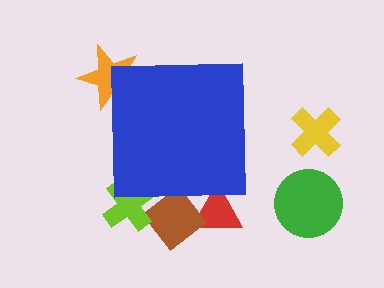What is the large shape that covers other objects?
A blue square.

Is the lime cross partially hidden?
Yes, the lime cross is partially hidden behind the blue square.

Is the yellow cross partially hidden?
No, the yellow cross is fully visible.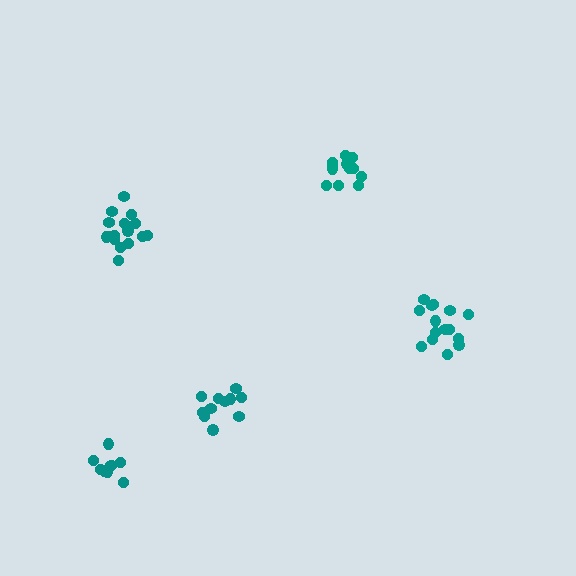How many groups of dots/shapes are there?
There are 5 groups.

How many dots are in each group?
Group 1: 16 dots, Group 2: 10 dots, Group 3: 12 dots, Group 4: 15 dots, Group 5: 11 dots (64 total).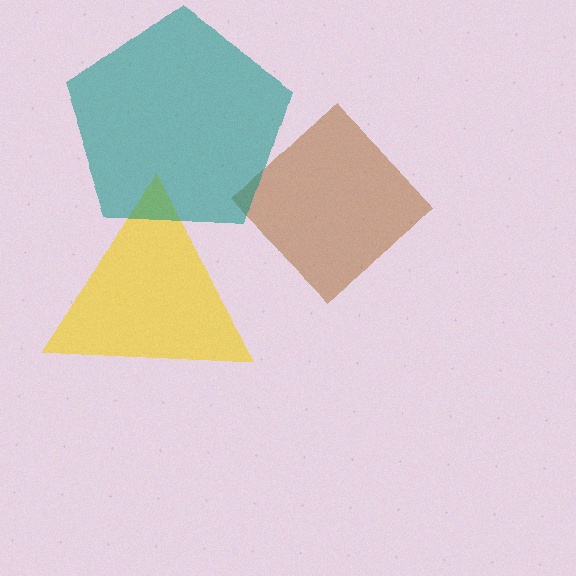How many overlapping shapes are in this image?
There are 3 overlapping shapes in the image.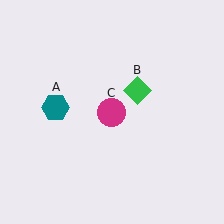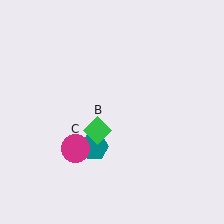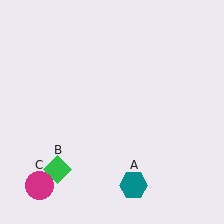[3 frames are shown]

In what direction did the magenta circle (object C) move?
The magenta circle (object C) moved down and to the left.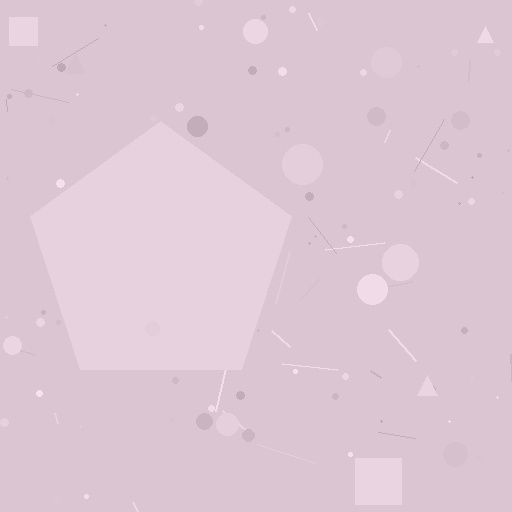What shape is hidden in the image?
A pentagon is hidden in the image.